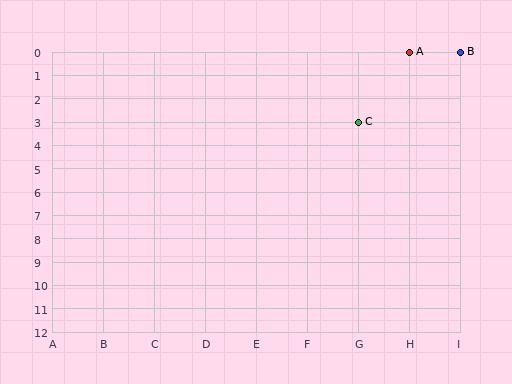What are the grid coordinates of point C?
Point C is at grid coordinates (G, 3).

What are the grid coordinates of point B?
Point B is at grid coordinates (I, 0).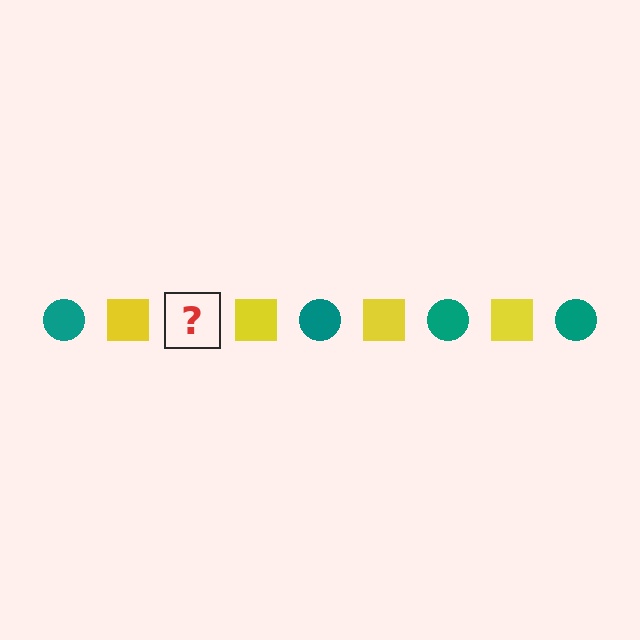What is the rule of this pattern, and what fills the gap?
The rule is that the pattern alternates between teal circle and yellow square. The gap should be filled with a teal circle.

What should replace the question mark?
The question mark should be replaced with a teal circle.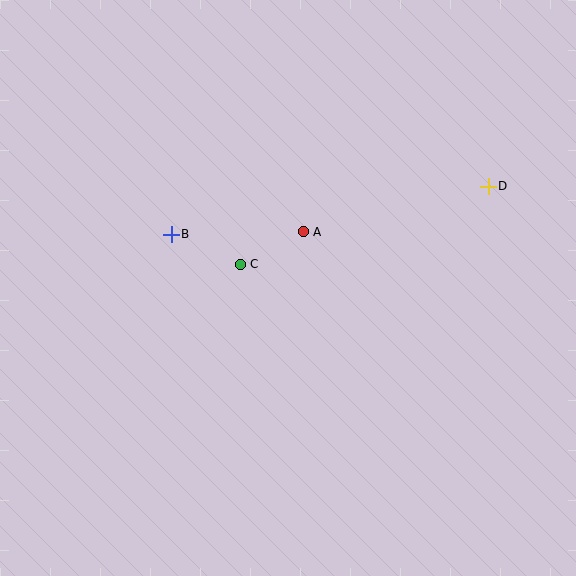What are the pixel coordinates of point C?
Point C is at (240, 264).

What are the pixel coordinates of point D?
Point D is at (488, 186).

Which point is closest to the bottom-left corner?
Point B is closest to the bottom-left corner.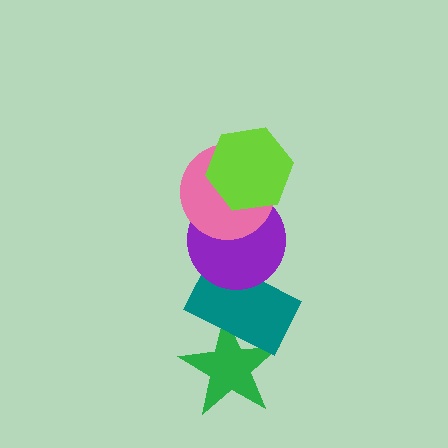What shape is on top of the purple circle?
The pink circle is on top of the purple circle.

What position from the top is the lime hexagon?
The lime hexagon is 1st from the top.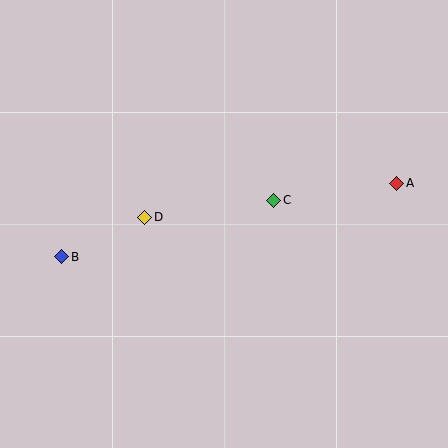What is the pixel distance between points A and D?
The distance between A and D is 254 pixels.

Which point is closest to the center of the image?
Point C at (274, 200) is closest to the center.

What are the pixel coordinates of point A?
Point A is at (397, 183).